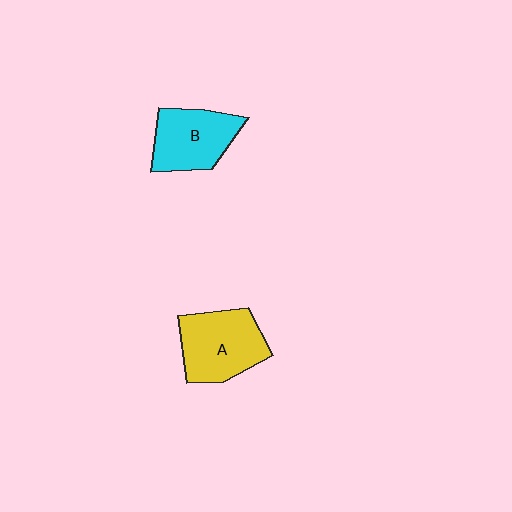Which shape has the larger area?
Shape A (yellow).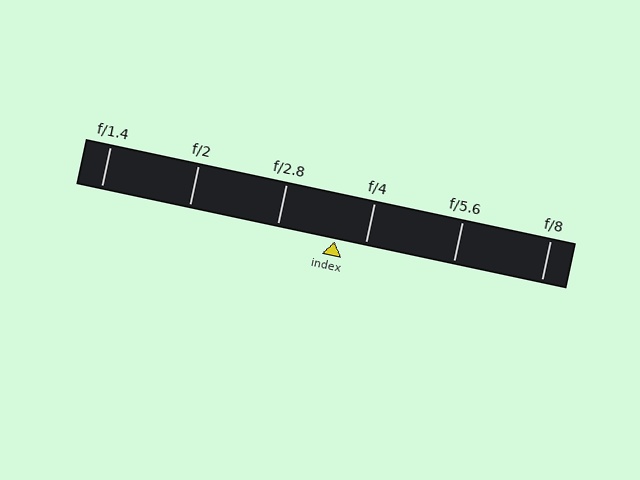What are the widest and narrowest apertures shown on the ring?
The widest aperture shown is f/1.4 and the narrowest is f/8.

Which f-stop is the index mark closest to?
The index mark is closest to f/4.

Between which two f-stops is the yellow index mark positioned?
The index mark is between f/2.8 and f/4.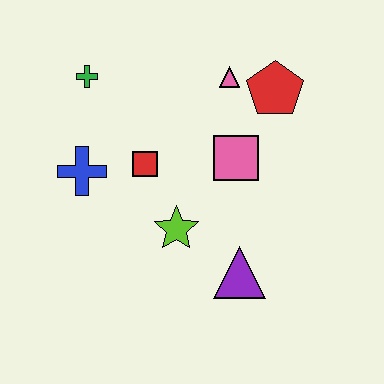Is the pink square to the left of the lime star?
No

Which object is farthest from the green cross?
The purple triangle is farthest from the green cross.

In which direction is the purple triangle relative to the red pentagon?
The purple triangle is below the red pentagon.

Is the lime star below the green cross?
Yes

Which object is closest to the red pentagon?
The pink triangle is closest to the red pentagon.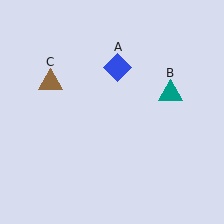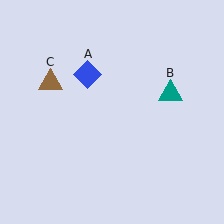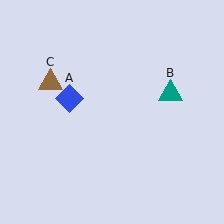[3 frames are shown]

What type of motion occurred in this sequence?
The blue diamond (object A) rotated counterclockwise around the center of the scene.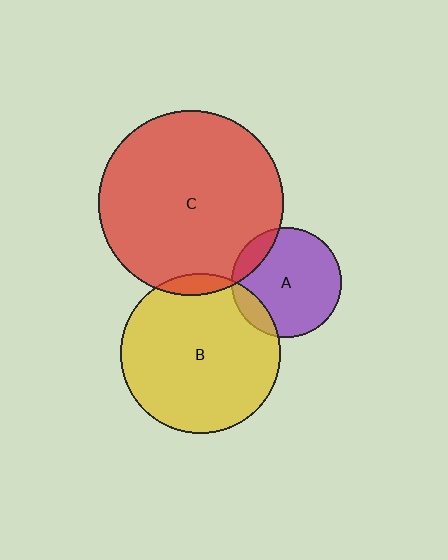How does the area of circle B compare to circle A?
Approximately 2.1 times.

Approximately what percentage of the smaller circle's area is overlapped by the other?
Approximately 10%.